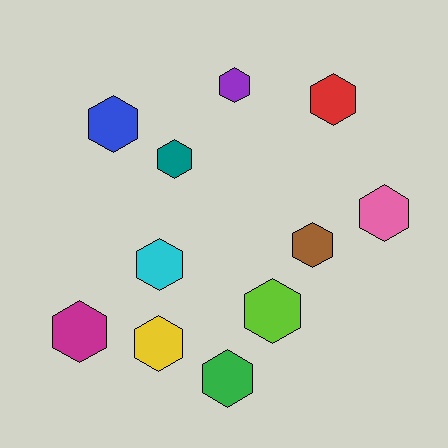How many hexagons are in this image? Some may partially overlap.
There are 11 hexagons.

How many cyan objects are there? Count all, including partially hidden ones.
There is 1 cyan object.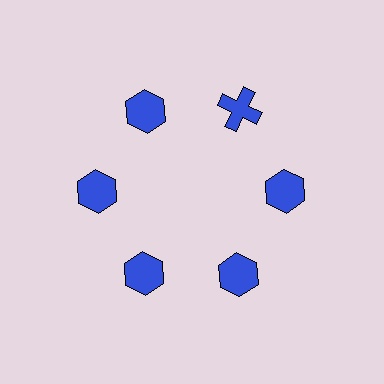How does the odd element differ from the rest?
It has a different shape: cross instead of hexagon.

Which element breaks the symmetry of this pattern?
The blue cross at roughly the 1 o'clock position breaks the symmetry. All other shapes are blue hexagons.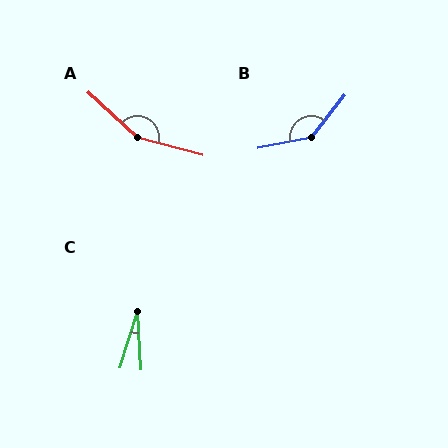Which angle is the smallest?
C, at approximately 20 degrees.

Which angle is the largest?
A, at approximately 152 degrees.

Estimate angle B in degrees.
Approximately 140 degrees.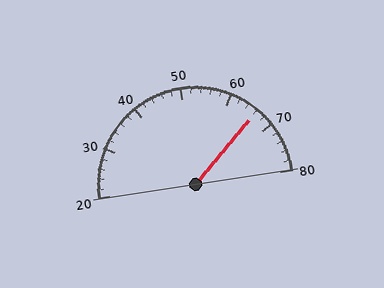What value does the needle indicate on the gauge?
The needle indicates approximately 66.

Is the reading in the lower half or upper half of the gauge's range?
The reading is in the upper half of the range (20 to 80).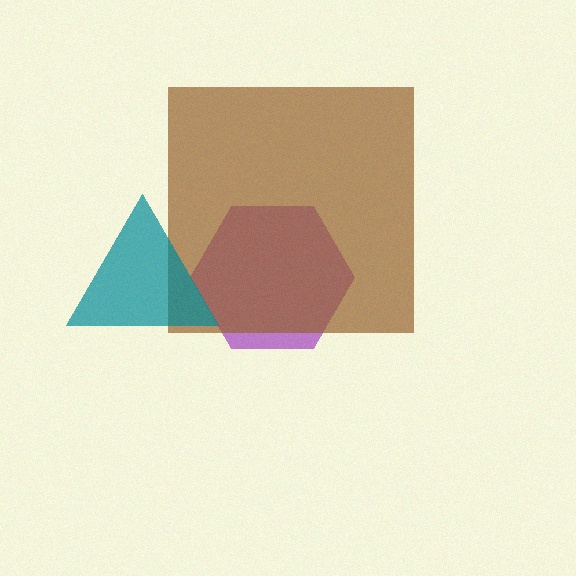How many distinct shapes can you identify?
There are 3 distinct shapes: a purple hexagon, a brown square, a teal triangle.